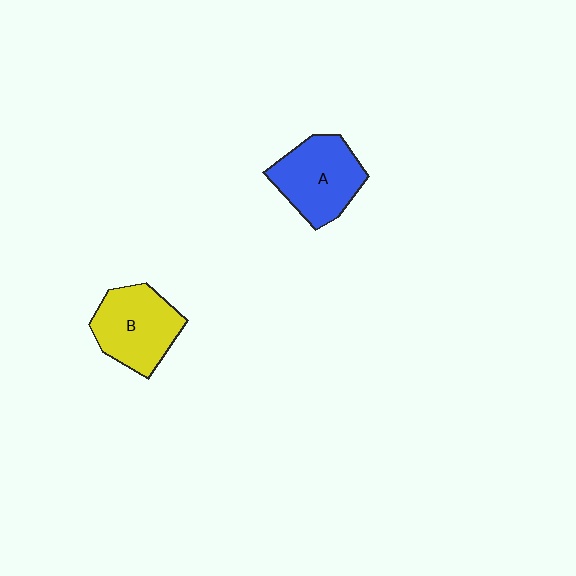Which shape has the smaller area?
Shape B (yellow).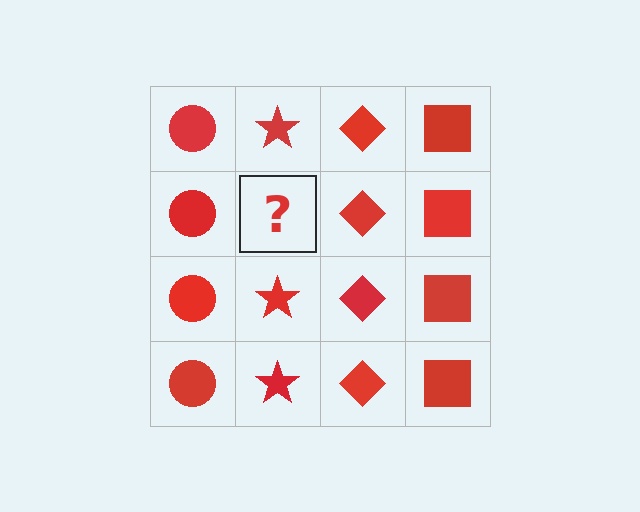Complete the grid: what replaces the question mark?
The question mark should be replaced with a red star.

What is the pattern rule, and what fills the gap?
The rule is that each column has a consistent shape. The gap should be filled with a red star.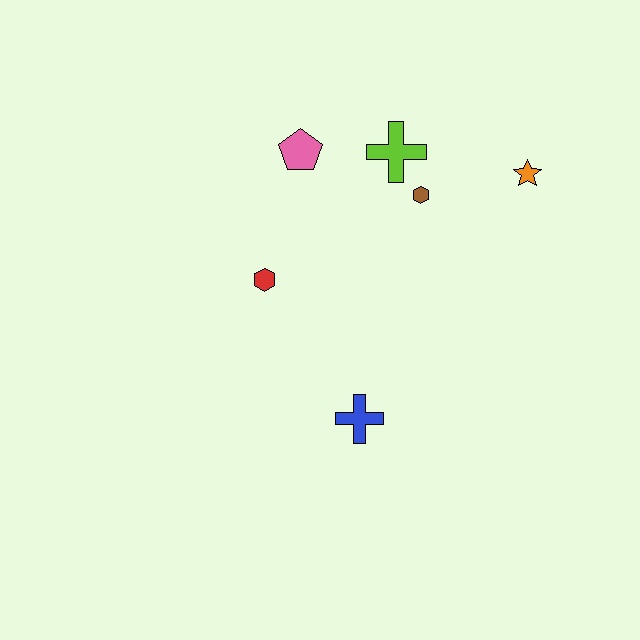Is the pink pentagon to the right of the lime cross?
No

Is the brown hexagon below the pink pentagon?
Yes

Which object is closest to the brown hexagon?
The lime cross is closest to the brown hexagon.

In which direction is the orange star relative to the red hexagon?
The orange star is to the right of the red hexagon.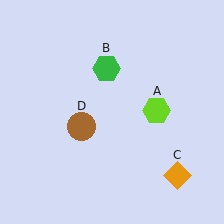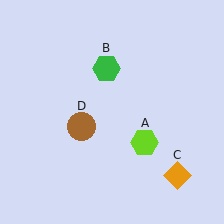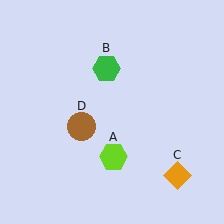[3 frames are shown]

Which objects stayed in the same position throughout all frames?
Green hexagon (object B) and orange diamond (object C) and brown circle (object D) remained stationary.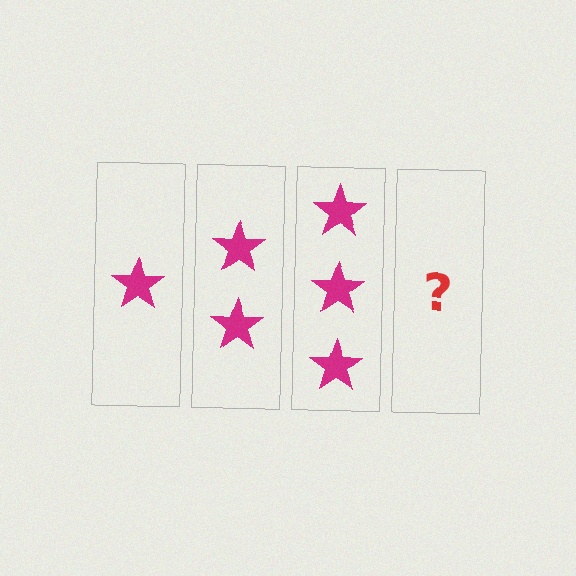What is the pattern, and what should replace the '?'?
The pattern is that each step adds one more star. The '?' should be 4 stars.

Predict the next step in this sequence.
The next step is 4 stars.